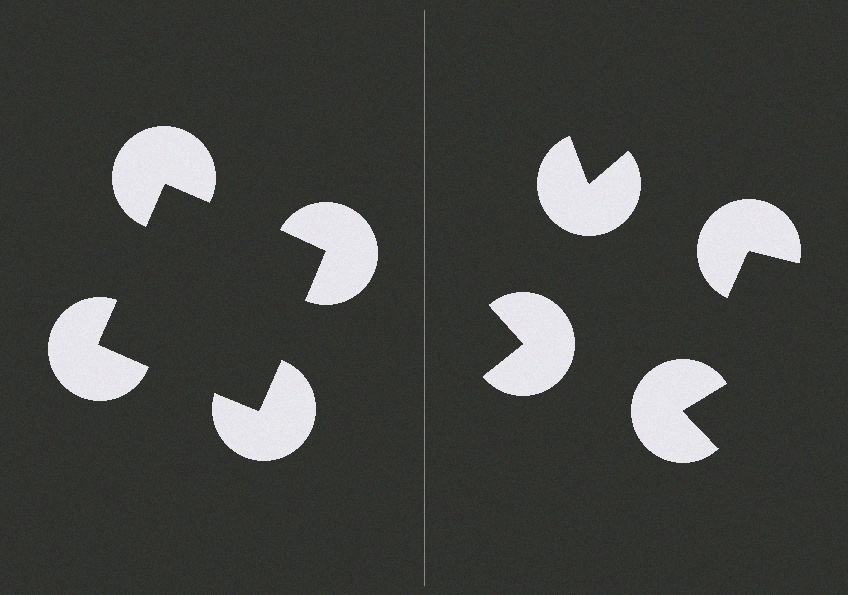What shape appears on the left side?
An illusory square.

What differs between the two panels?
The pac-man discs are positioned identically on both sides; only the wedge orientations differ. On the left they align to a square; on the right they are misaligned.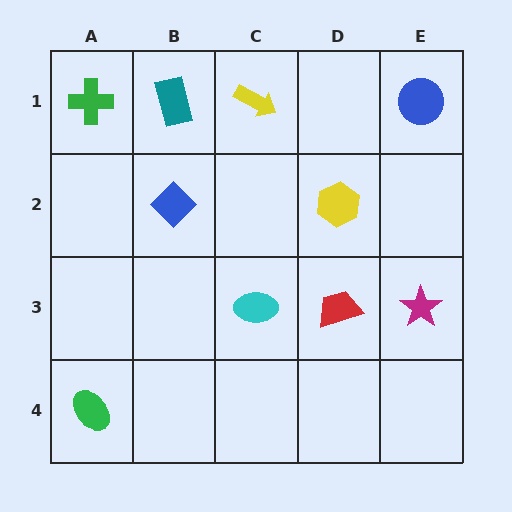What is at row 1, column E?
A blue circle.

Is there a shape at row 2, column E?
No, that cell is empty.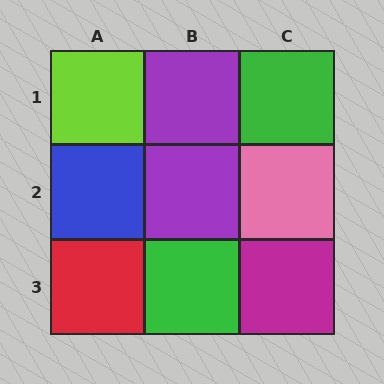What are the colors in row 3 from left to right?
Red, green, magenta.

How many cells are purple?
2 cells are purple.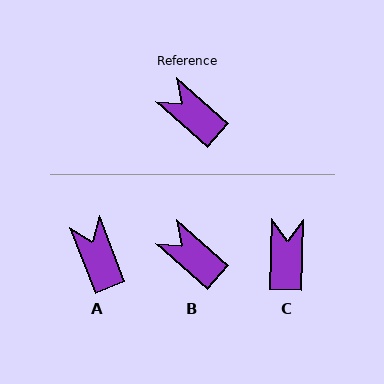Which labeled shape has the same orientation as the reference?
B.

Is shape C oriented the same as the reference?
No, it is off by about 50 degrees.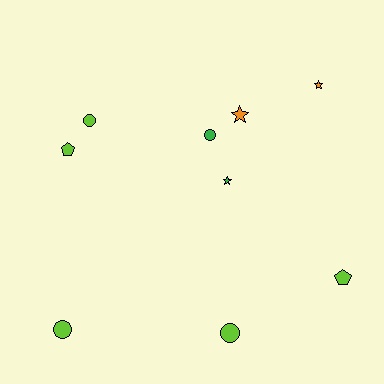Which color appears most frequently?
Lime, with 5 objects.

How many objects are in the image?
There are 9 objects.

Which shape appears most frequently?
Circle, with 4 objects.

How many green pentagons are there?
There are no green pentagons.